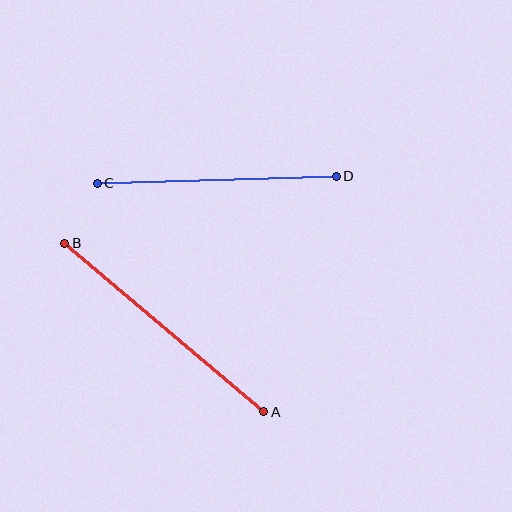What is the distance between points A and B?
The distance is approximately 261 pixels.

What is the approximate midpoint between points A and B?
The midpoint is at approximately (164, 328) pixels.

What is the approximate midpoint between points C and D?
The midpoint is at approximately (217, 180) pixels.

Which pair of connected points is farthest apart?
Points A and B are farthest apart.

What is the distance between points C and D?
The distance is approximately 239 pixels.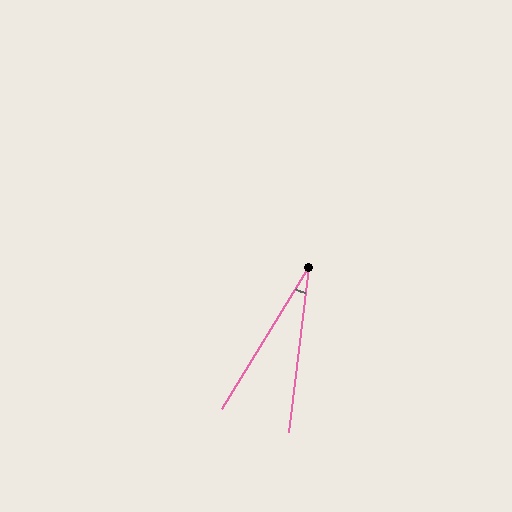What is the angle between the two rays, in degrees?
Approximately 24 degrees.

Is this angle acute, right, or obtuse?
It is acute.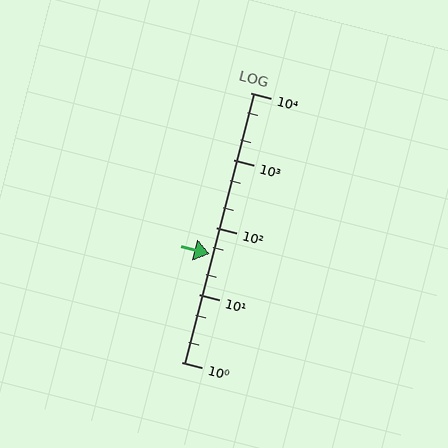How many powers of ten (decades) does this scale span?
The scale spans 4 decades, from 1 to 10000.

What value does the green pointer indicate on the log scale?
The pointer indicates approximately 40.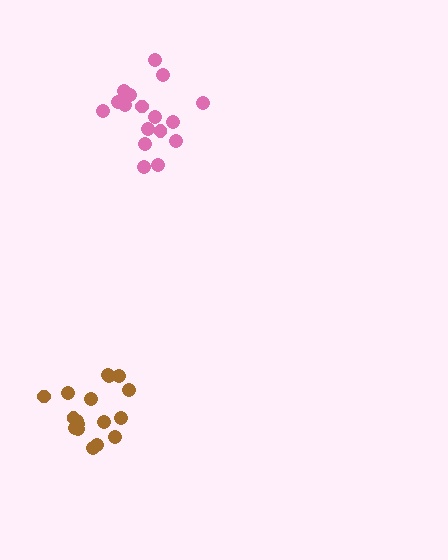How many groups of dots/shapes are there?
There are 2 groups.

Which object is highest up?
The pink cluster is topmost.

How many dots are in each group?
Group 1: 17 dots, Group 2: 17 dots (34 total).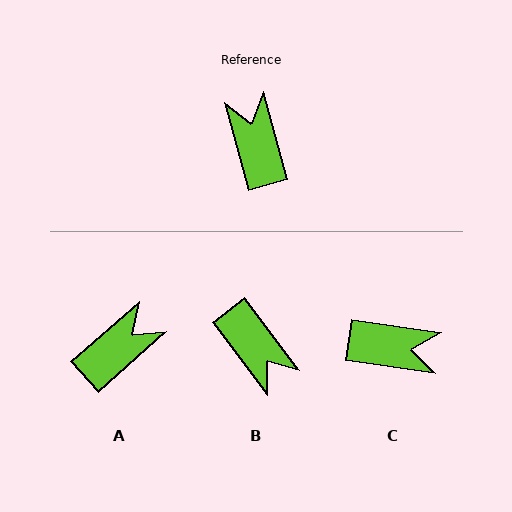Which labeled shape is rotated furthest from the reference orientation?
B, about 158 degrees away.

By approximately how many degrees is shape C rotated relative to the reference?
Approximately 114 degrees clockwise.